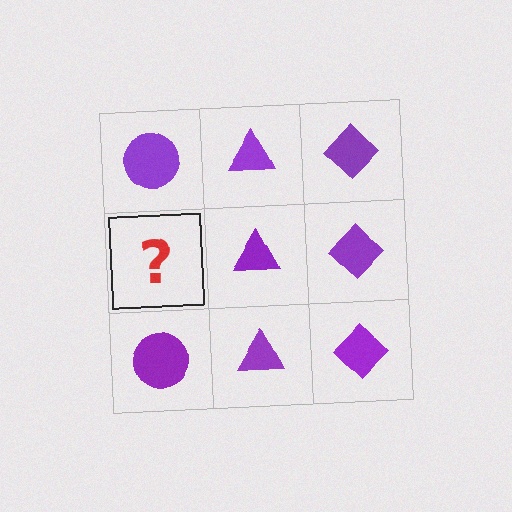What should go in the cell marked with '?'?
The missing cell should contain a purple circle.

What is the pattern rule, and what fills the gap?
The rule is that each column has a consistent shape. The gap should be filled with a purple circle.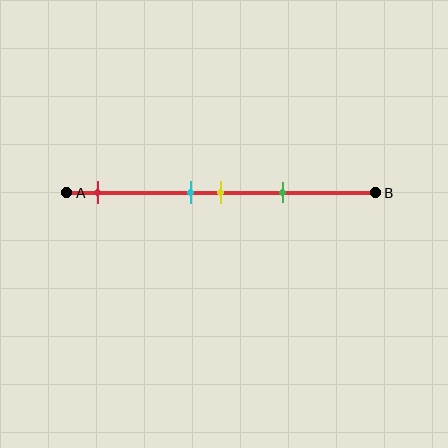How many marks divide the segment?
There are 4 marks dividing the segment.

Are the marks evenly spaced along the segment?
No, the marks are not evenly spaced.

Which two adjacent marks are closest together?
The cyan and yellow marks are the closest adjacent pair.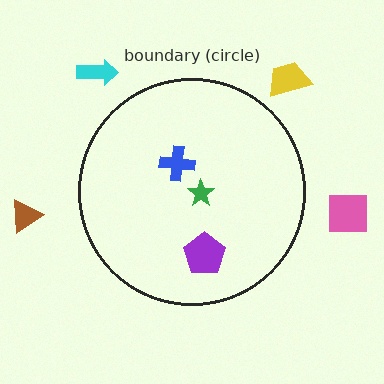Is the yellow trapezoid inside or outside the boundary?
Outside.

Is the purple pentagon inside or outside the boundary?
Inside.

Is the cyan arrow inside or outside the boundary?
Outside.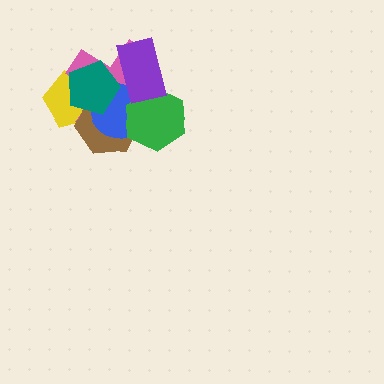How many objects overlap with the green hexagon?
4 objects overlap with the green hexagon.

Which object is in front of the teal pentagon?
The purple rectangle is in front of the teal pentagon.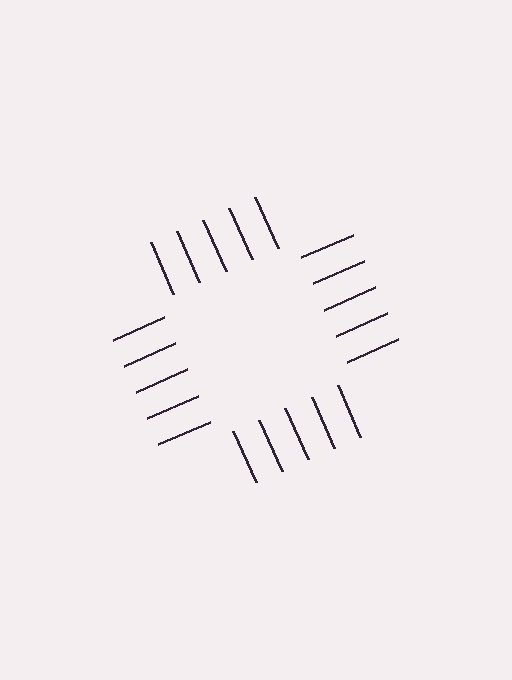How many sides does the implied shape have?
4 sides — the line-ends trace a square.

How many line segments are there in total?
20 — 5 along each of the 4 edges.